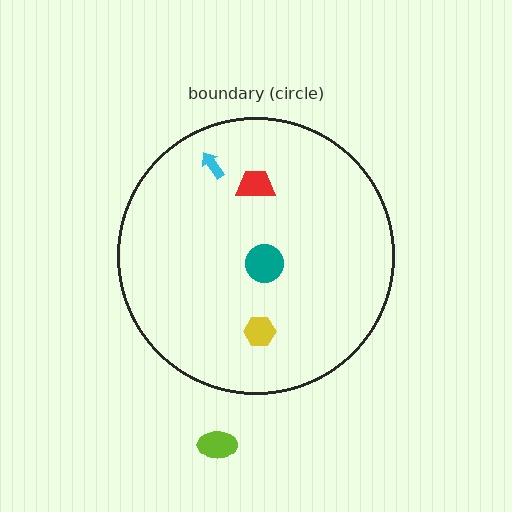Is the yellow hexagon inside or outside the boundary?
Inside.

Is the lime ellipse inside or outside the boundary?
Outside.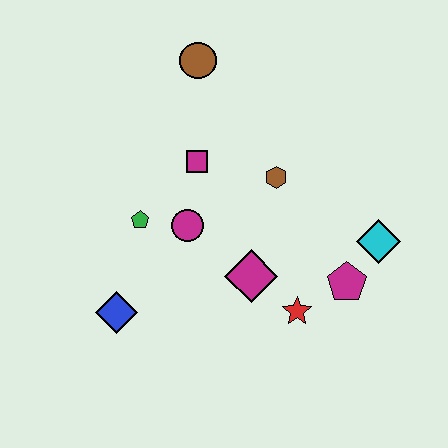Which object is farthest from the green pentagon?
The cyan diamond is farthest from the green pentagon.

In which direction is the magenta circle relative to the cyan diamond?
The magenta circle is to the left of the cyan diamond.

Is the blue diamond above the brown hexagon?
No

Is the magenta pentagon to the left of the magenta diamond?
No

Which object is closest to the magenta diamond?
The red star is closest to the magenta diamond.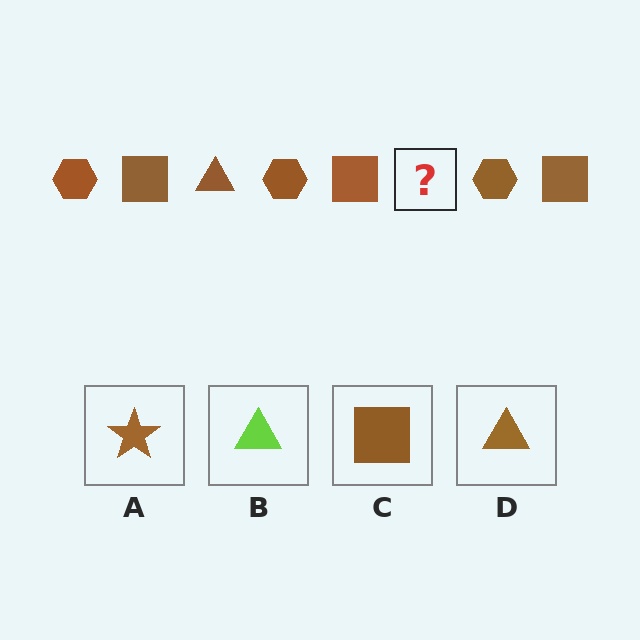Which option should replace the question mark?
Option D.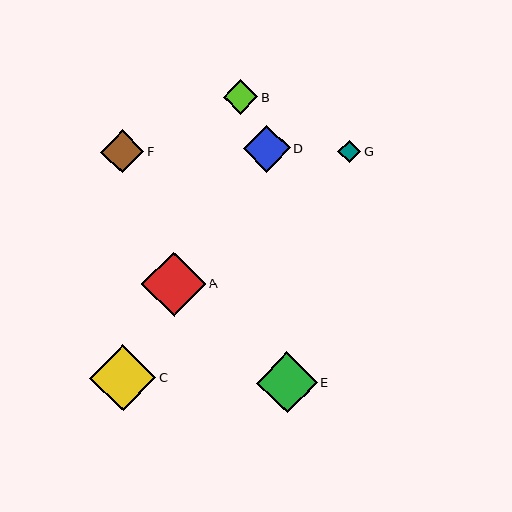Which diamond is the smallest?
Diamond G is the smallest with a size of approximately 23 pixels.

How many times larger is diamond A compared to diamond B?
Diamond A is approximately 1.9 times the size of diamond B.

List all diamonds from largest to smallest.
From largest to smallest: C, A, E, D, F, B, G.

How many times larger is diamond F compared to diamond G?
Diamond F is approximately 1.9 times the size of diamond G.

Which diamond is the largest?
Diamond C is the largest with a size of approximately 66 pixels.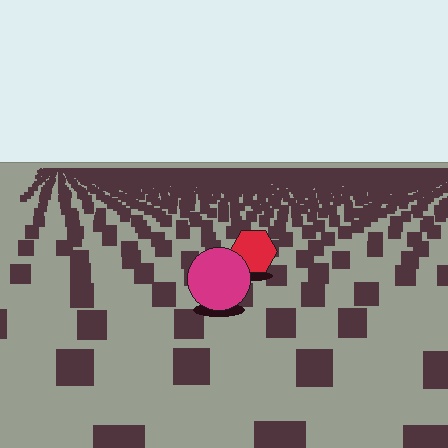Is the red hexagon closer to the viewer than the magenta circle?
No. The magenta circle is closer — you can tell from the texture gradient: the ground texture is coarser near it.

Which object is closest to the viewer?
The magenta circle is closest. The texture marks near it are larger and more spread out.